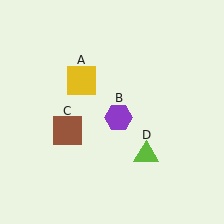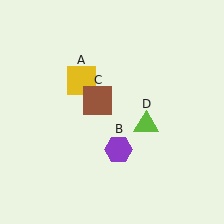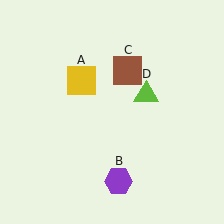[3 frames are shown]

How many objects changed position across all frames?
3 objects changed position: purple hexagon (object B), brown square (object C), lime triangle (object D).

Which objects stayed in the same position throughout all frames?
Yellow square (object A) remained stationary.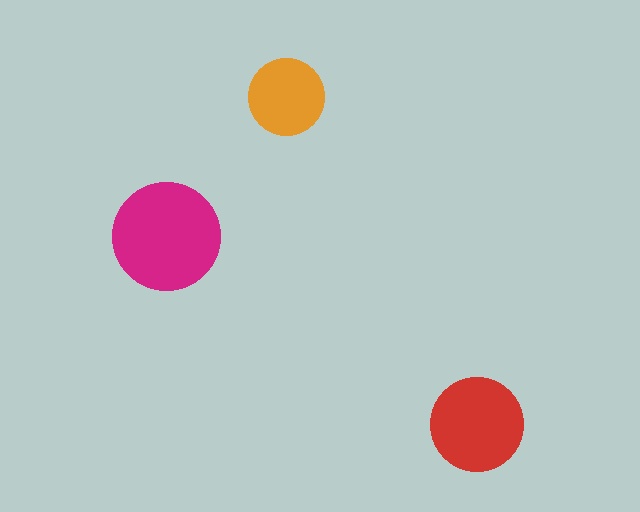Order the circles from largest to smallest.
the magenta one, the red one, the orange one.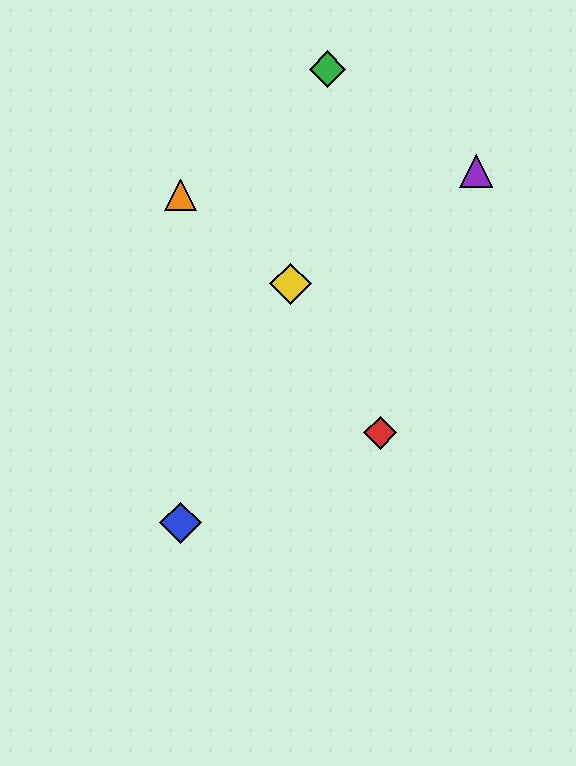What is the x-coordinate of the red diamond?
The red diamond is at x≈380.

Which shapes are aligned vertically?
The blue diamond, the orange triangle are aligned vertically.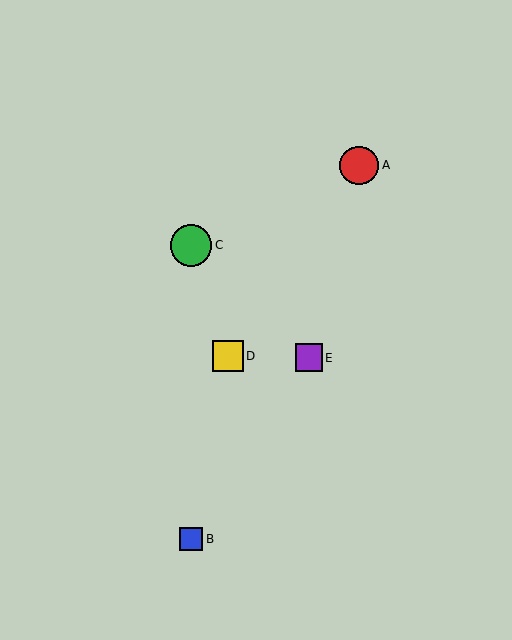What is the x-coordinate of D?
Object D is at x≈228.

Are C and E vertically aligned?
No, C is at x≈191 and E is at x≈309.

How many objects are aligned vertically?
2 objects (B, C) are aligned vertically.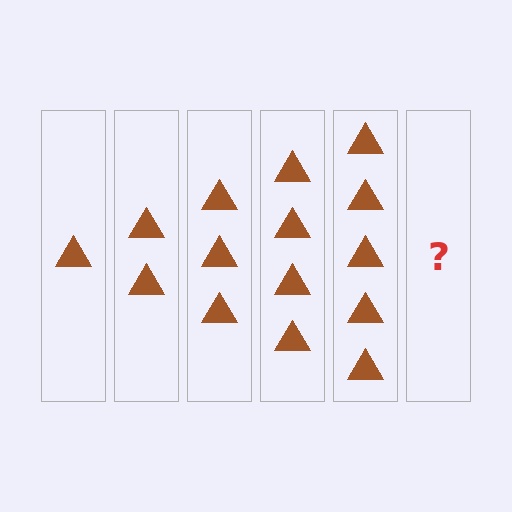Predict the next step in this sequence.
The next step is 6 triangles.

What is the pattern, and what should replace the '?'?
The pattern is that each step adds one more triangle. The '?' should be 6 triangles.